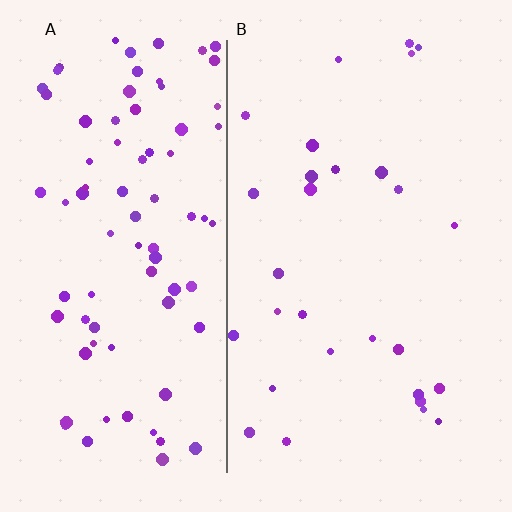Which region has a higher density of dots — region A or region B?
A (the left).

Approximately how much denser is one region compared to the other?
Approximately 2.9× — region A over region B.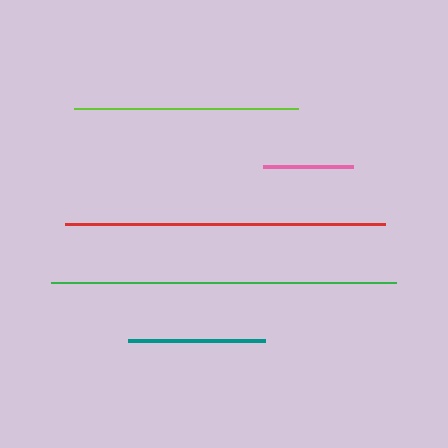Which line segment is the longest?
The green line is the longest at approximately 345 pixels.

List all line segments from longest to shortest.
From longest to shortest: green, red, lime, teal, pink.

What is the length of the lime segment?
The lime segment is approximately 224 pixels long.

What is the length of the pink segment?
The pink segment is approximately 90 pixels long.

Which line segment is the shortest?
The pink line is the shortest at approximately 90 pixels.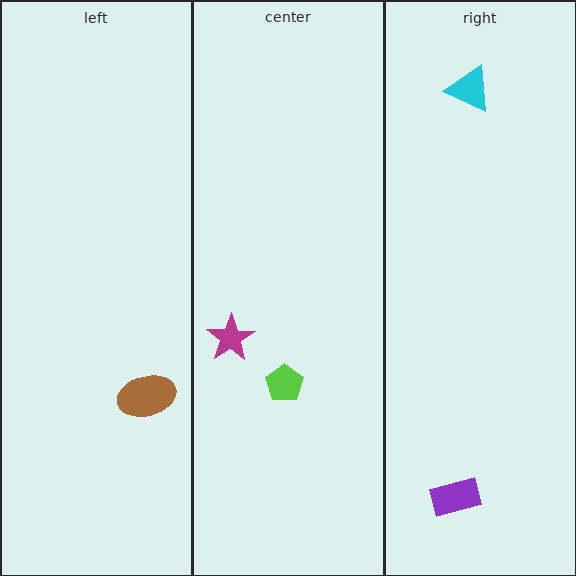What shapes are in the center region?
The magenta star, the lime pentagon.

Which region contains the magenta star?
The center region.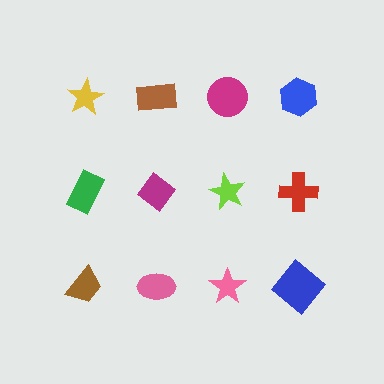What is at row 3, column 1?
A brown trapezoid.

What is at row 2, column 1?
A green rectangle.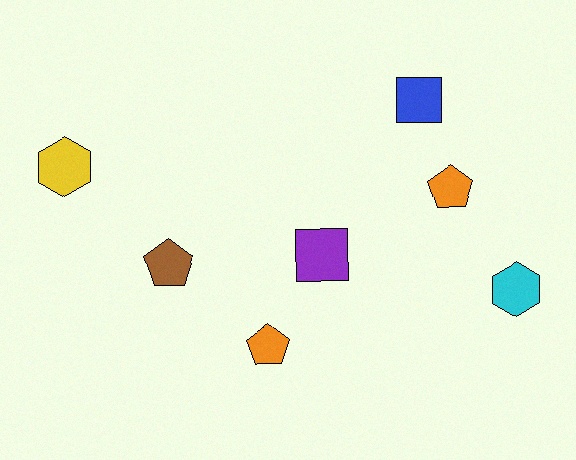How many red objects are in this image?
There are no red objects.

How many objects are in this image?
There are 7 objects.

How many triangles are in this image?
There are no triangles.